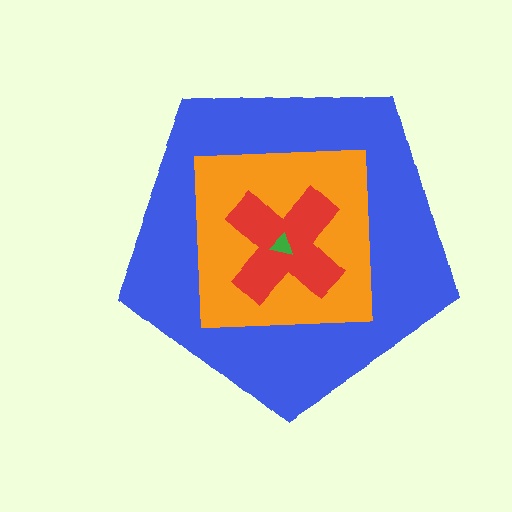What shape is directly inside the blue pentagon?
The orange square.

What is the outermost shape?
The blue pentagon.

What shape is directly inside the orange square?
The red cross.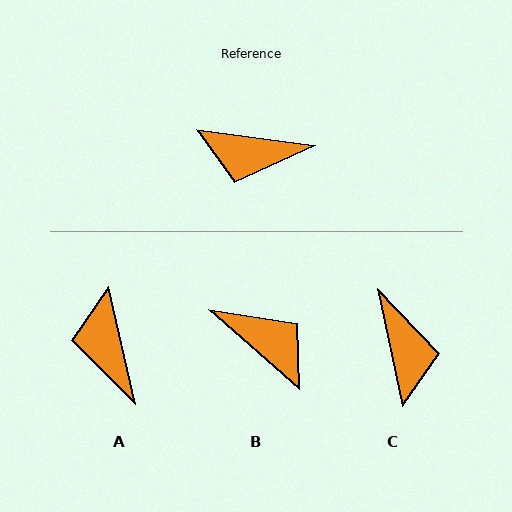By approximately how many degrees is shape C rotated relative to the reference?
Approximately 110 degrees counter-clockwise.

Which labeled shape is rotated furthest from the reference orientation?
B, about 147 degrees away.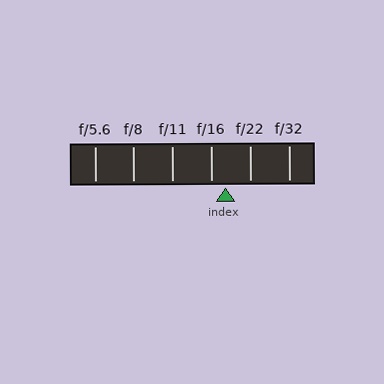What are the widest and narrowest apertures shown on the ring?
The widest aperture shown is f/5.6 and the narrowest is f/32.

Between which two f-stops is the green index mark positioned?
The index mark is between f/16 and f/22.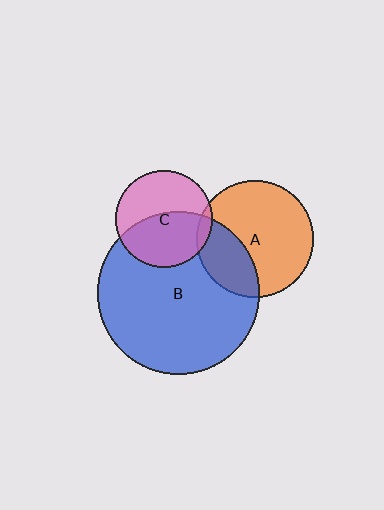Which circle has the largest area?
Circle B (blue).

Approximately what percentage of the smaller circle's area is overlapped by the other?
Approximately 5%.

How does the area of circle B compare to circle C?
Approximately 2.8 times.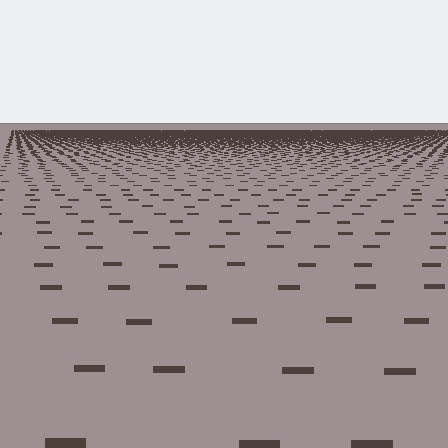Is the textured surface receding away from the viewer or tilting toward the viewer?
The surface is receding away from the viewer. Texture elements get smaller and denser toward the top.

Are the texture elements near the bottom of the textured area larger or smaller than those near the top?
Larger. Near the bottom, elements are closer to the viewer and appear at a bigger on-screen size.